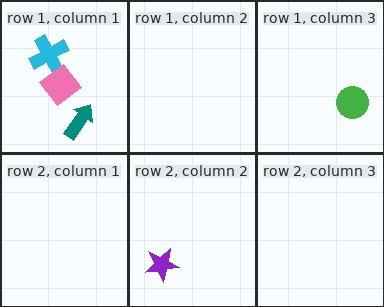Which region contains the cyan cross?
The row 1, column 1 region.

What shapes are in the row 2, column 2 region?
The purple star.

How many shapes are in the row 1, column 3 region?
1.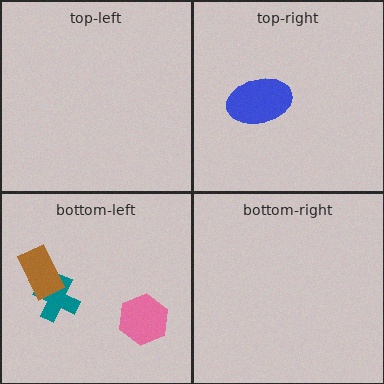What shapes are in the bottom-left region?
The teal cross, the pink hexagon, the brown rectangle.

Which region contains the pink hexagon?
The bottom-left region.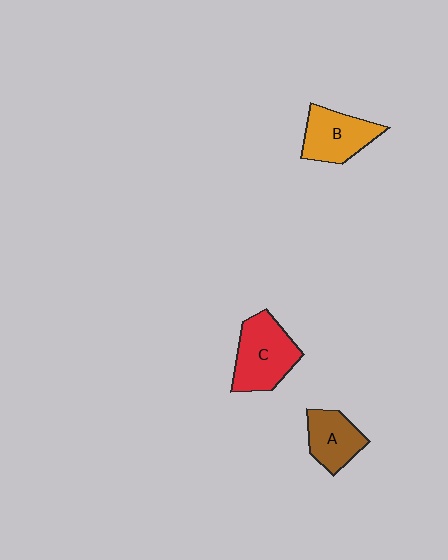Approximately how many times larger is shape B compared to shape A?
Approximately 1.2 times.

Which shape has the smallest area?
Shape A (brown).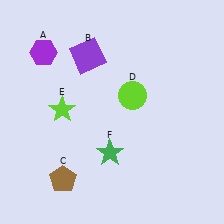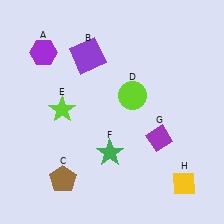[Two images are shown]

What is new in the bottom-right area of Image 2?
A purple diamond (G) was added in the bottom-right area of Image 2.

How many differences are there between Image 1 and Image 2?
There are 2 differences between the two images.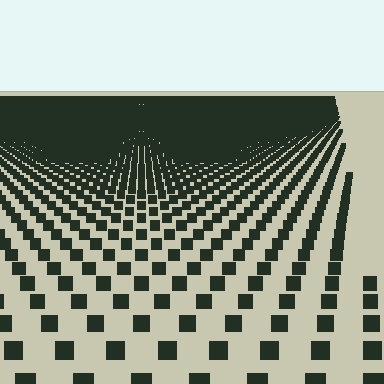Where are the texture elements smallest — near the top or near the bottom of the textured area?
Near the top.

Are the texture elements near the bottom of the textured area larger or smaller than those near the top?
Larger. Near the bottom, elements are closer to the viewer and appear at a bigger on-screen size.